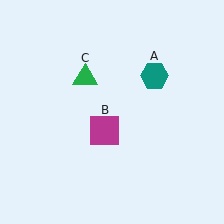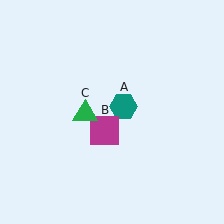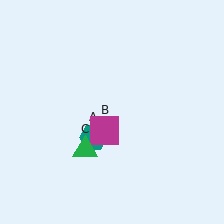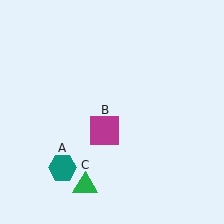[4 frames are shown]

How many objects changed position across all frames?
2 objects changed position: teal hexagon (object A), green triangle (object C).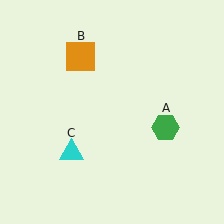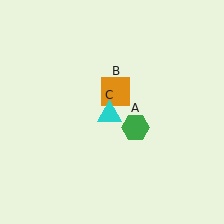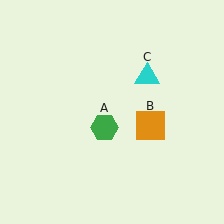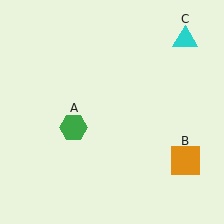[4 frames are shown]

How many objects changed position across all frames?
3 objects changed position: green hexagon (object A), orange square (object B), cyan triangle (object C).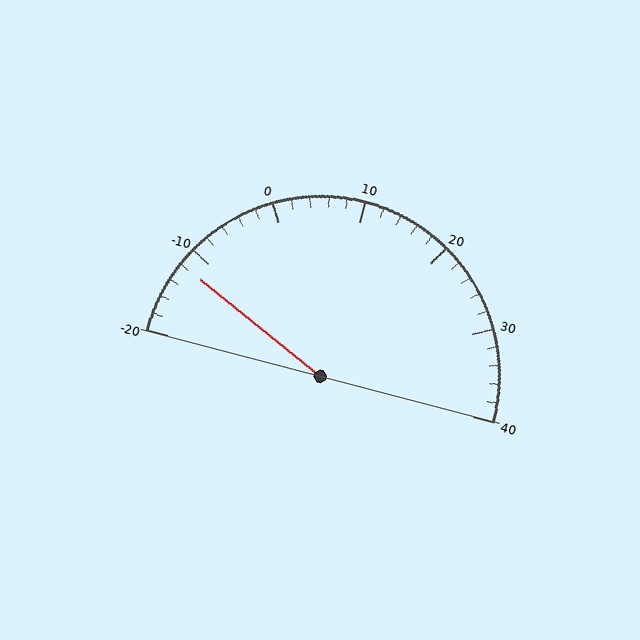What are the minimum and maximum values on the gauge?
The gauge ranges from -20 to 40.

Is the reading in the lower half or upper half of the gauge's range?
The reading is in the lower half of the range (-20 to 40).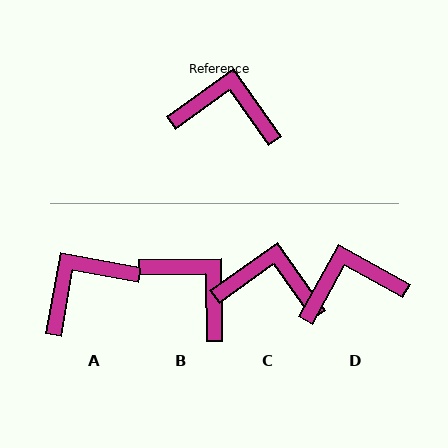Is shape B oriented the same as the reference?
No, it is off by about 35 degrees.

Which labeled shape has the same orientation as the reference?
C.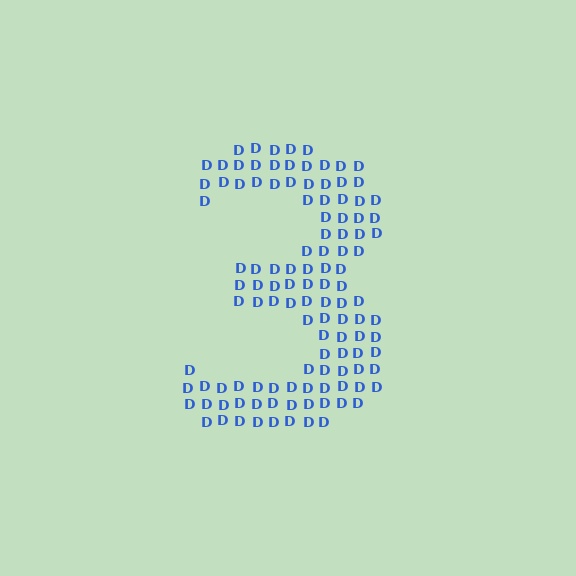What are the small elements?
The small elements are letter D's.